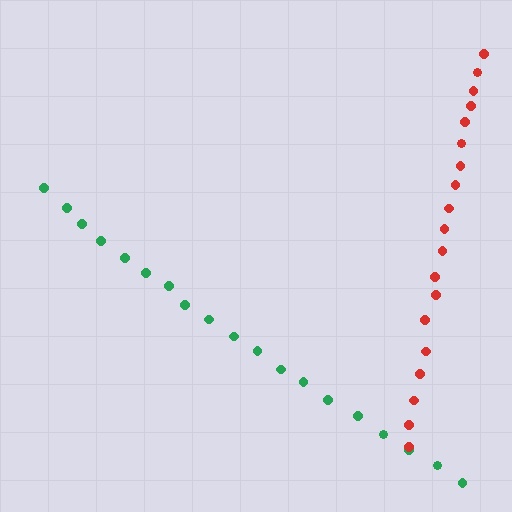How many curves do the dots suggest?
There are 2 distinct paths.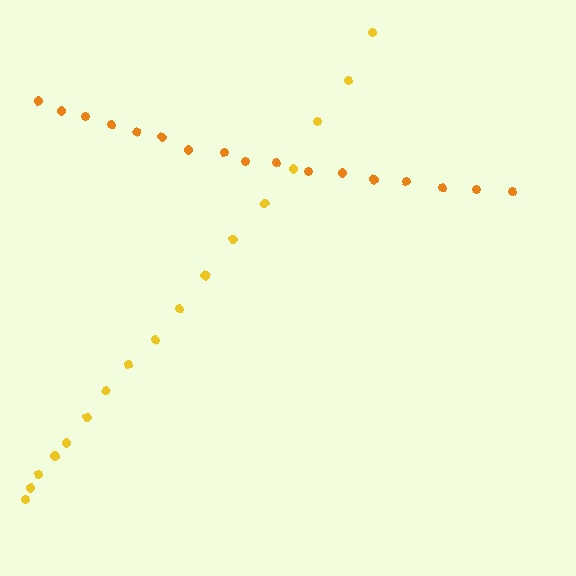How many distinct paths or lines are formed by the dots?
There are 2 distinct paths.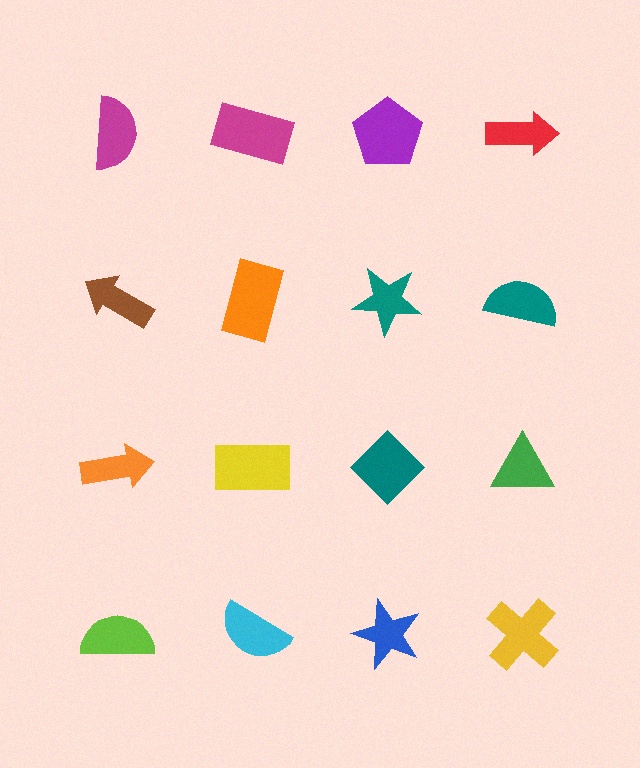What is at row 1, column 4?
A red arrow.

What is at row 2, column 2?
An orange rectangle.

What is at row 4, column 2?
A cyan semicircle.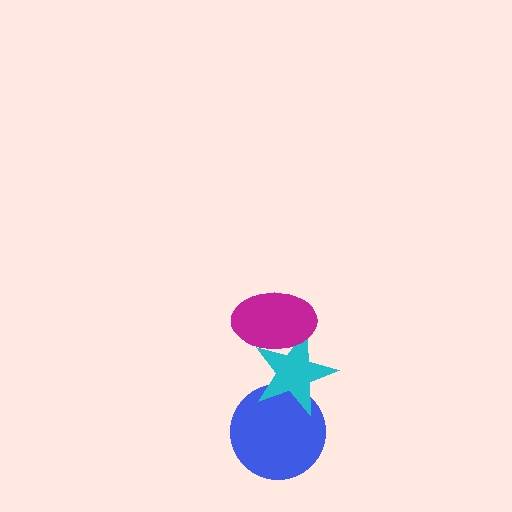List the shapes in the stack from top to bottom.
From top to bottom: the magenta ellipse, the cyan star, the blue circle.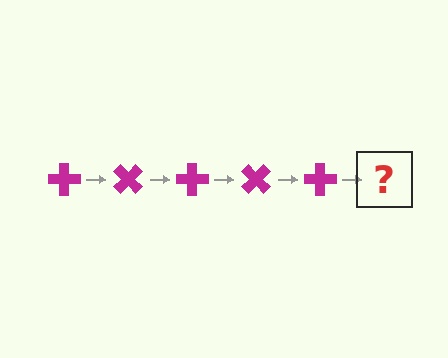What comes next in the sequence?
The next element should be a magenta cross rotated 225 degrees.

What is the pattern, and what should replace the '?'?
The pattern is that the cross rotates 45 degrees each step. The '?' should be a magenta cross rotated 225 degrees.